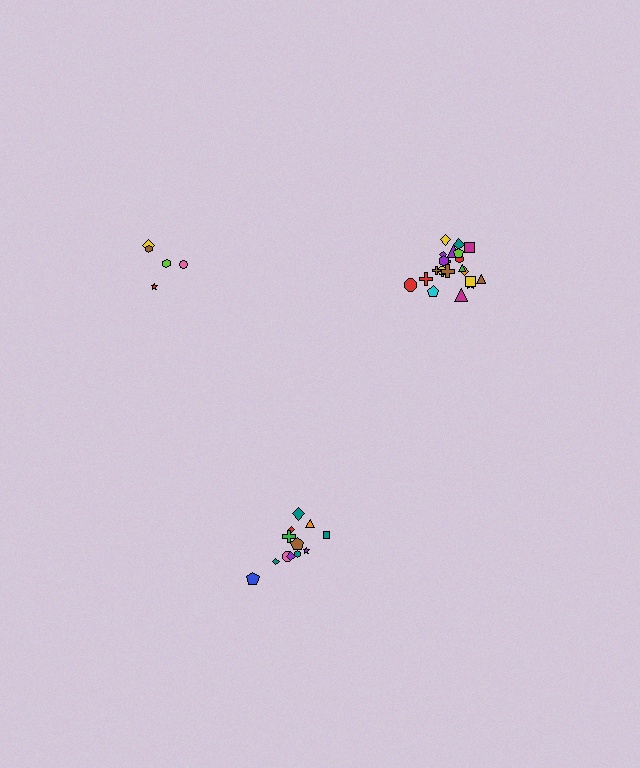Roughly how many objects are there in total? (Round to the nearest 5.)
Roughly 40 objects in total.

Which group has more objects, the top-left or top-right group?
The top-right group.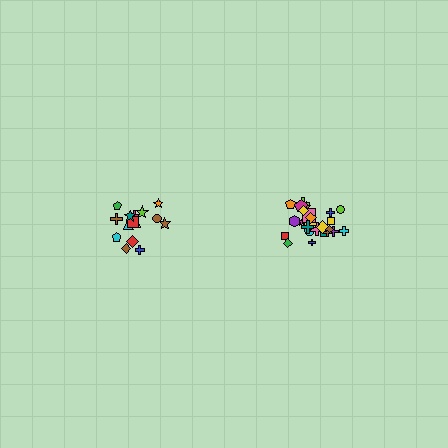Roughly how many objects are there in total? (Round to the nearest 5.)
Roughly 40 objects in total.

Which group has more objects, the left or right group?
The right group.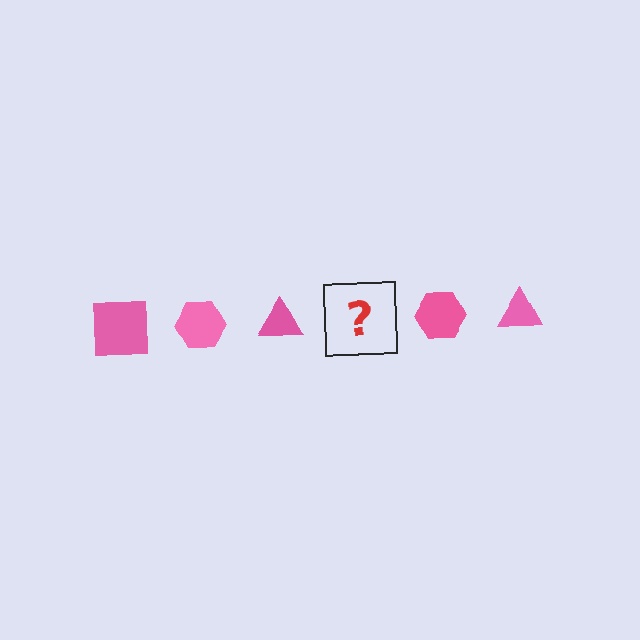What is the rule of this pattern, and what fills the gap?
The rule is that the pattern cycles through square, hexagon, triangle shapes in pink. The gap should be filled with a pink square.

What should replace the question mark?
The question mark should be replaced with a pink square.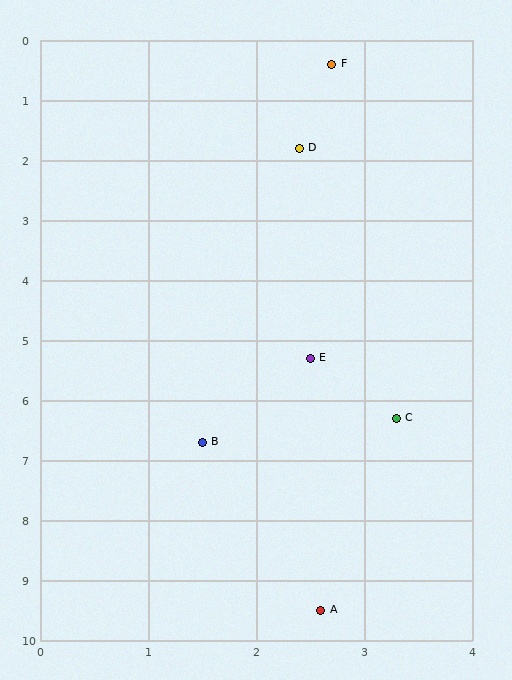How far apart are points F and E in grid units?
Points F and E are about 4.9 grid units apart.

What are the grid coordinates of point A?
Point A is at approximately (2.6, 9.5).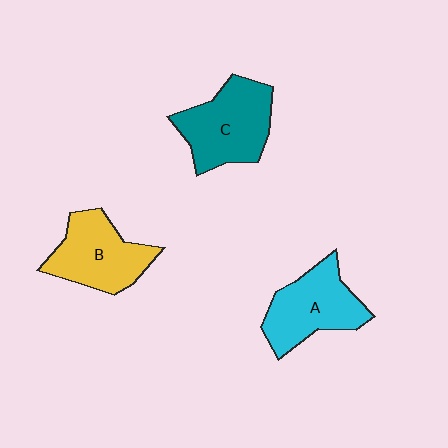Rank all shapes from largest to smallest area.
From largest to smallest: C (teal), A (cyan), B (yellow).